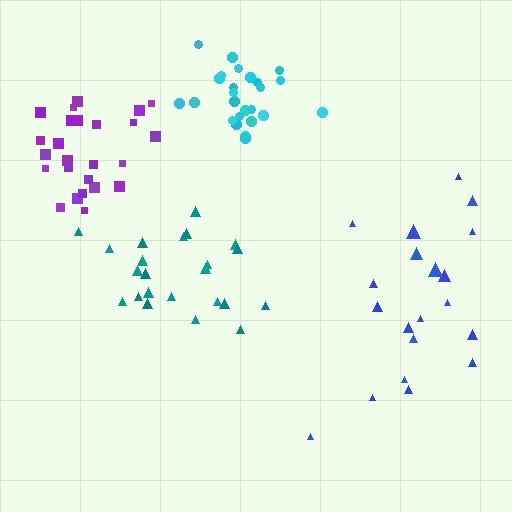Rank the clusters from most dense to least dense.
cyan, purple, teal, blue.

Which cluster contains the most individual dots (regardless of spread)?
Cyan (26).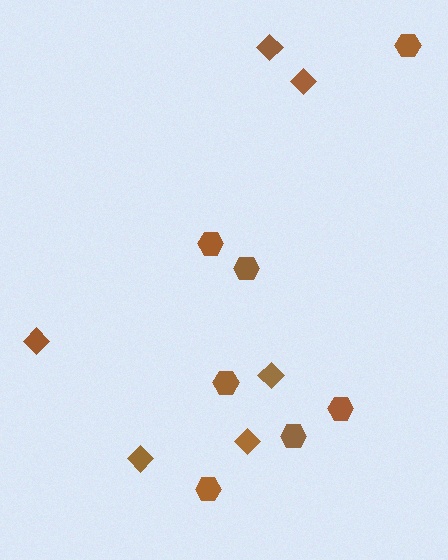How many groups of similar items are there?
There are 2 groups: one group of diamonds (6) and one group of hexagons (7).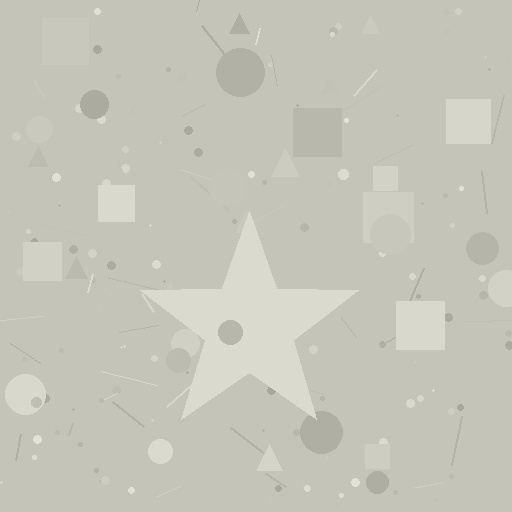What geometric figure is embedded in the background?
A star is embedded in the background.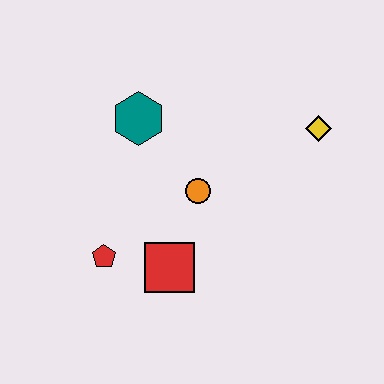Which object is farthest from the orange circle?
The yellow diamond is farthest from the orange circle.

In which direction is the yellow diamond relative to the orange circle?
The yellow diamond is to the right of the orange circle.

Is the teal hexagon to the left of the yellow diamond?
Yes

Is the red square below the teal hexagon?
Yes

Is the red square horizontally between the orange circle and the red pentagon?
Yes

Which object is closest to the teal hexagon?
The orange circle is closest to the teal hexagon.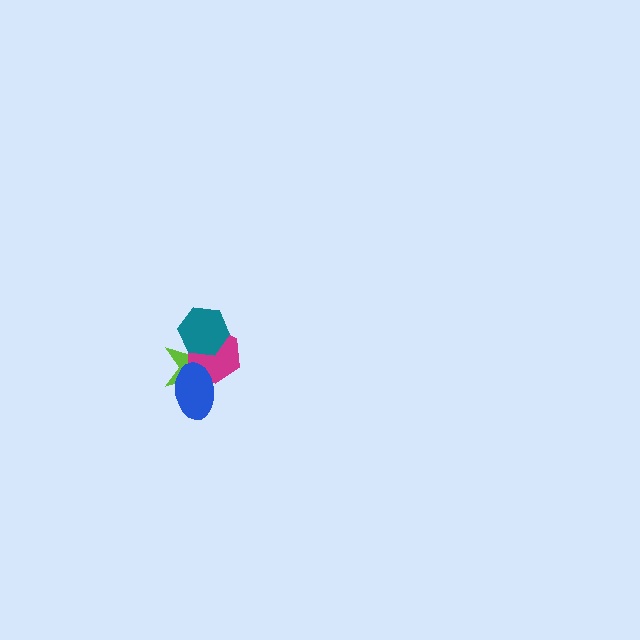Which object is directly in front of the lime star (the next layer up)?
The magenta hexagon is directly in front of the lime star.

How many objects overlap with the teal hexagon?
2 objects overlap with the teal hexagon.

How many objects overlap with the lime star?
3 objects overlap with the lime star.